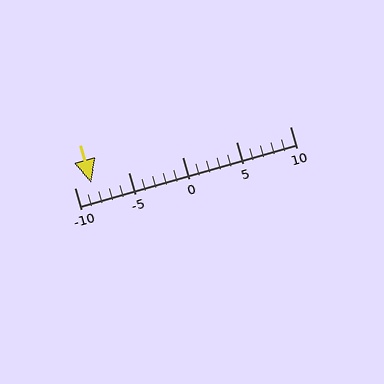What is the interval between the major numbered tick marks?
The major tick marks are spaced 5 units apart.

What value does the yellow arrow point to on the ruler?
The yellow arrow points to approximately -8.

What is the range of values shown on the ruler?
The ruler shows values from -10 to 10.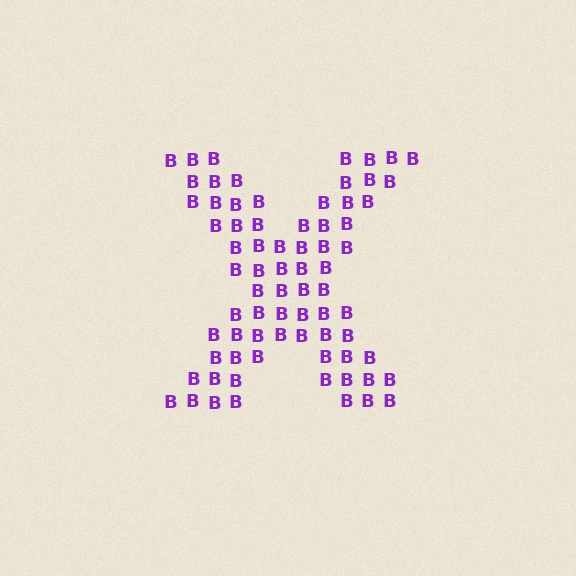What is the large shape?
The large shape is the letter X.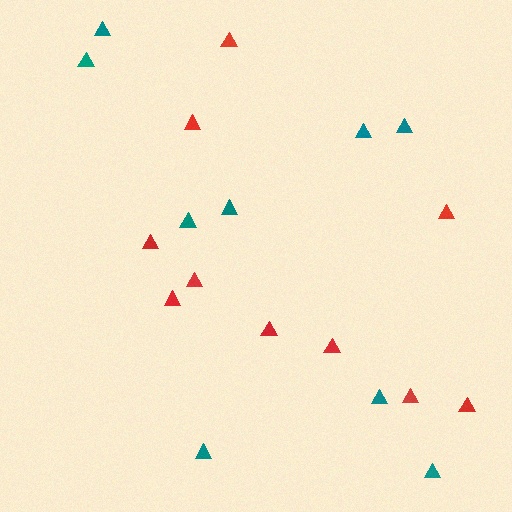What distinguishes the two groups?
There are 2 groups: one group of red triangles (10) and one group of teal triangles (9).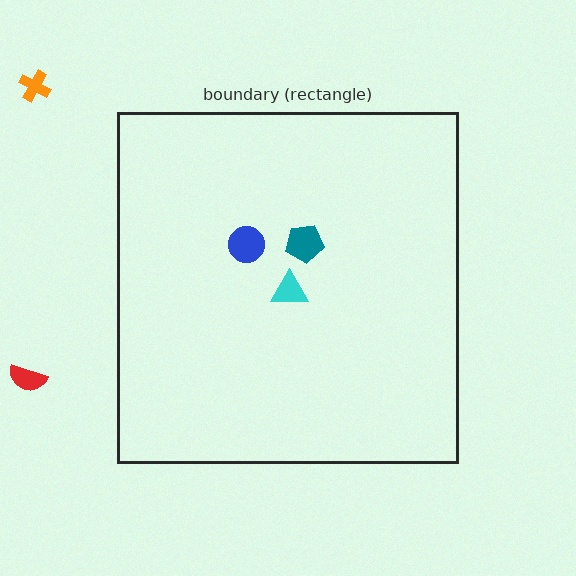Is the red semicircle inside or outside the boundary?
Outside.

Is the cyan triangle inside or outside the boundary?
Inside.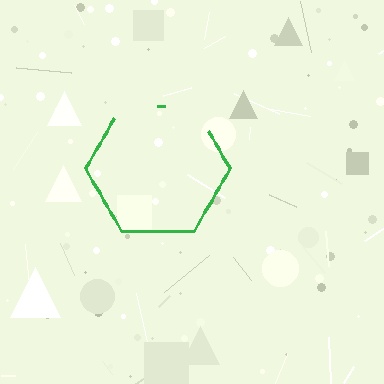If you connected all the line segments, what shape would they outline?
They would outline a hexagon.